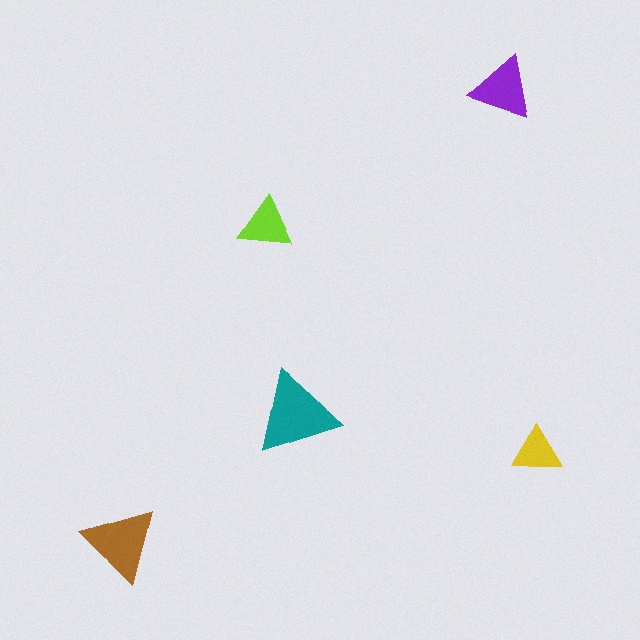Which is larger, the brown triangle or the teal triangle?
The teal one.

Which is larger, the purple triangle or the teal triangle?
The teal one.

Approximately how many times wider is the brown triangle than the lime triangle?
About 1.5 times wider.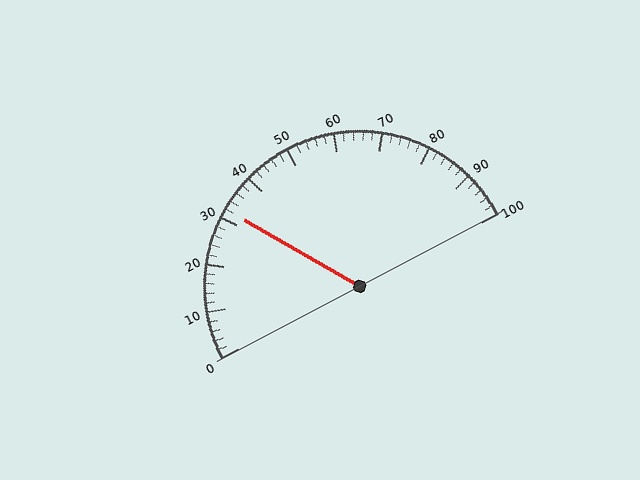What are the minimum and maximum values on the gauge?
The gauge ranges from 0 to 100.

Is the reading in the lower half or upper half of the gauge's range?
The reading is in the lower half of the range (0 to 100).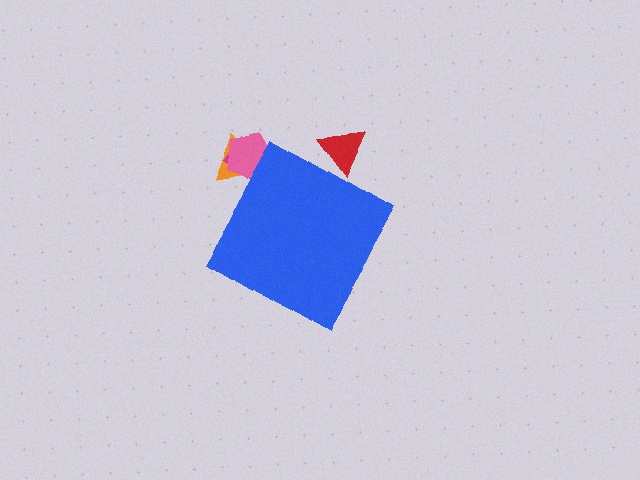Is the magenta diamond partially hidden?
Yes, the magenta diamond is partially hidden behind the blue diamond.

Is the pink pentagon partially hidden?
Yes, the pink pentagon is partially hidden behind the blue diamond.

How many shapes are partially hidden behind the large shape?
4 shapes are partially hidden.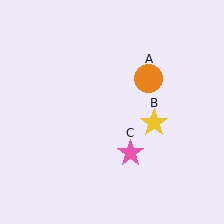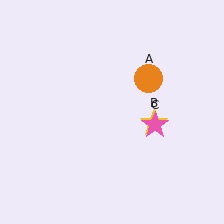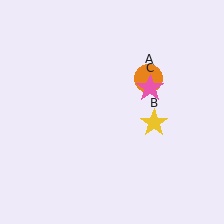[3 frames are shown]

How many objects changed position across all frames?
1 object changed position: pink star (object C).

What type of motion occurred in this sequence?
The pink star (object C) rotated counterclockwise around the center of the scene.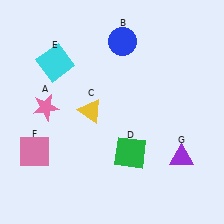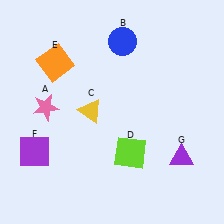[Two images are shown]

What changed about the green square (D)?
In Image 1, D is green. In Image 2, it changed to lime.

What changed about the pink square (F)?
In Image 1, F is pink. In Image 2, it changed to purple.